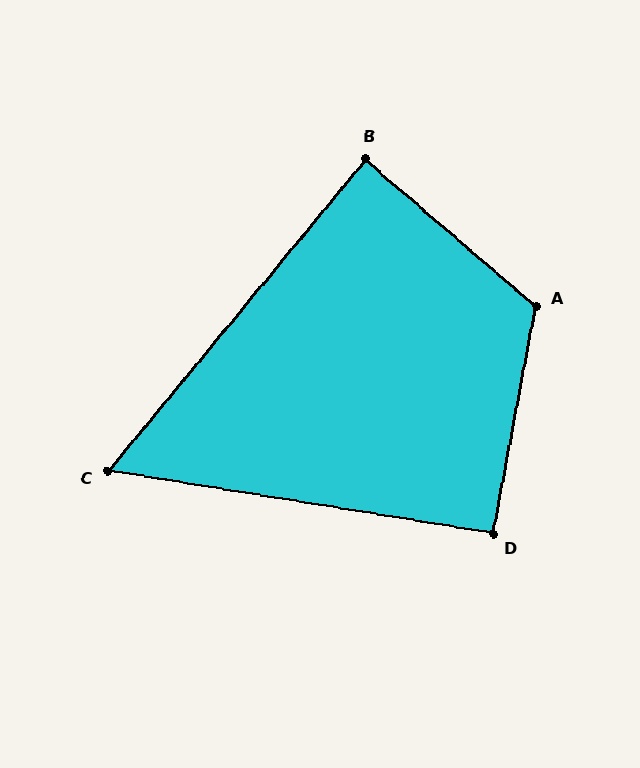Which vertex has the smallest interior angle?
C, at approximately 60 degrees.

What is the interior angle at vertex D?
Approximately 91 degrees (approximately right).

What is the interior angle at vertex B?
Approximately 89 degrees (approximately right).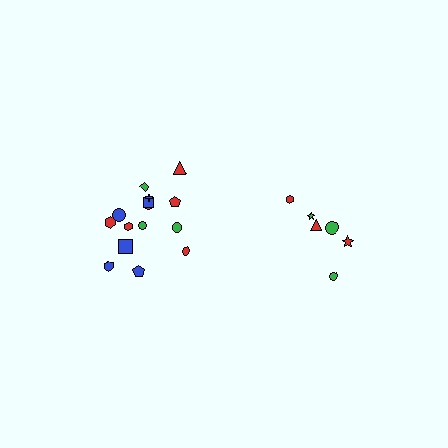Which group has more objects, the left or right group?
The left group.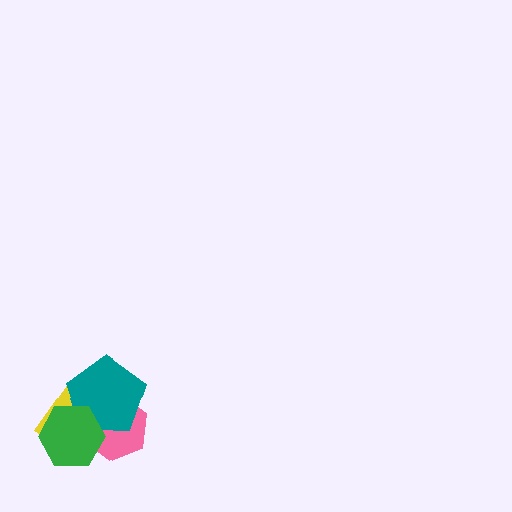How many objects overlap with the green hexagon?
3 objects overlap with the green hexagon.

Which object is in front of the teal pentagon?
The green hexagon is in front of the teal pentagon.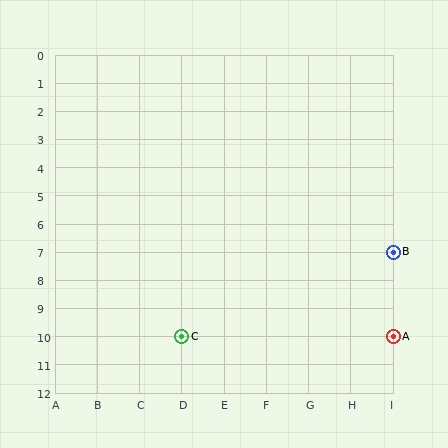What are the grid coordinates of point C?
Point C is at grid coordinates (D, 10).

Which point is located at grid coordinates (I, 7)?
Point B is at (I, 7).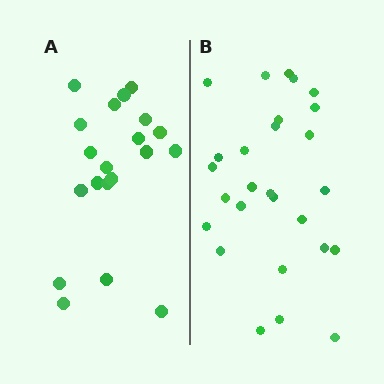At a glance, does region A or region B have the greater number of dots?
Region B (the right region) has more dots.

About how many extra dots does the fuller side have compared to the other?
Region B has roughly 8 or so more dots than region A.